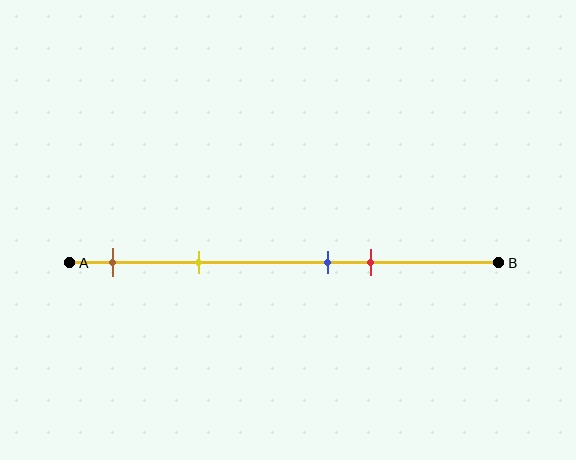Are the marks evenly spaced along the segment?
No, the marks are not evenly spaced.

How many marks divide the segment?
There are 4 marks dividing the segment.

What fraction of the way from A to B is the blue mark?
The blue mark is approximately 60% (0.6) of the way from A to B.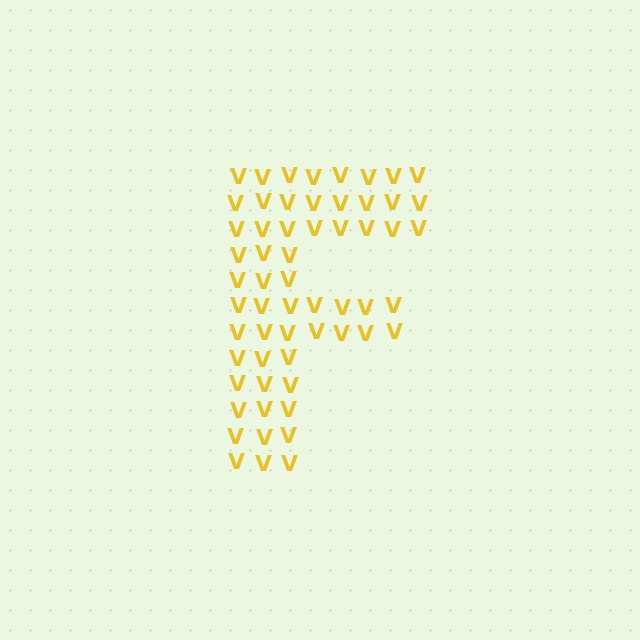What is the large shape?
The large shape is the letter F.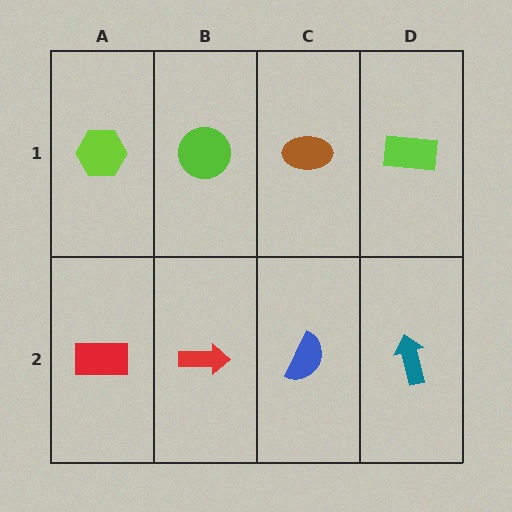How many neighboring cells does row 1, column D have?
2.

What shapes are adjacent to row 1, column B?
A red arrow (row 2, column B), a lime hexagon (row 1, column A), a brown ellipse (row 1, column C).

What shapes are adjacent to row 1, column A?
A red rectangle (row 2, column A), a lime circle (row 1, column B).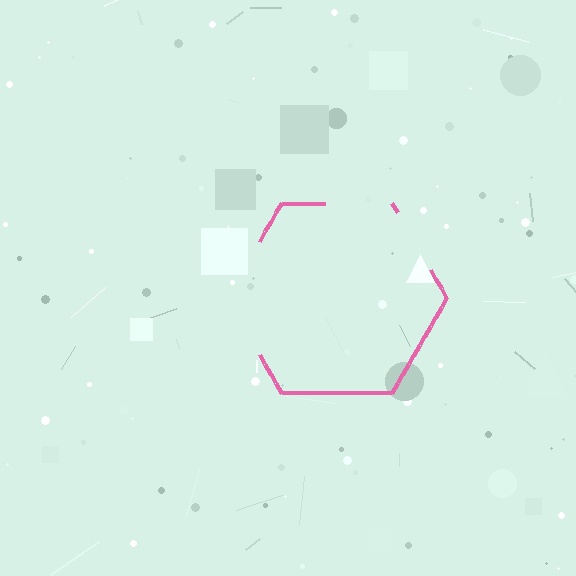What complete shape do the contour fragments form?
The contour fragments form a hexagon.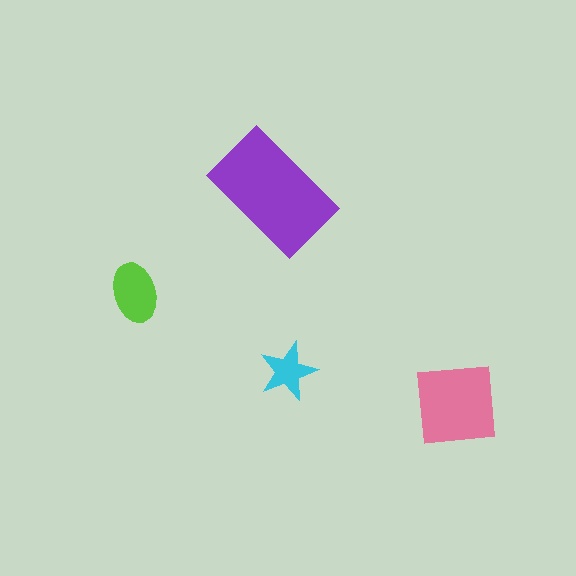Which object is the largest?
The purple rectangle.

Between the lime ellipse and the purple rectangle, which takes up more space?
The purple rectangle.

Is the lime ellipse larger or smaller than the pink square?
Smaller.